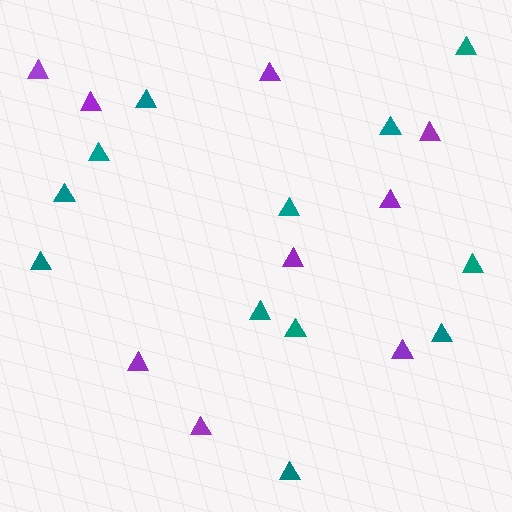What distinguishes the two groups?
There are 2 groups: one group of purple triangles (9) and one group of teal triangles (12).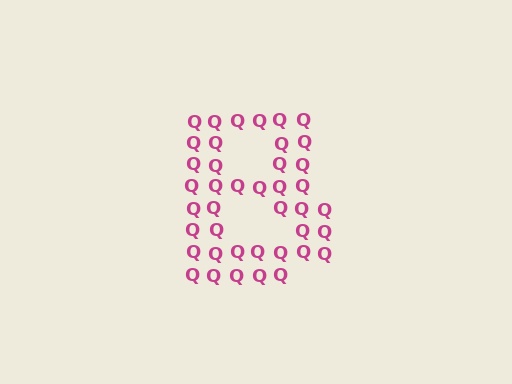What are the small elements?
The small elements are letter Q's.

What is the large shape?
The large shape is the letter B.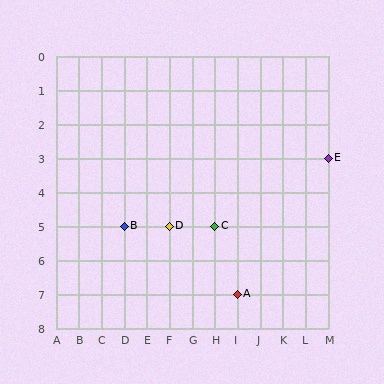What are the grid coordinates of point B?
Point B is at grid coordinates (D, 5).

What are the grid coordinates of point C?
Point C is at grid coordinates (H, 5).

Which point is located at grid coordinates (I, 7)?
Point A is at (I, 7).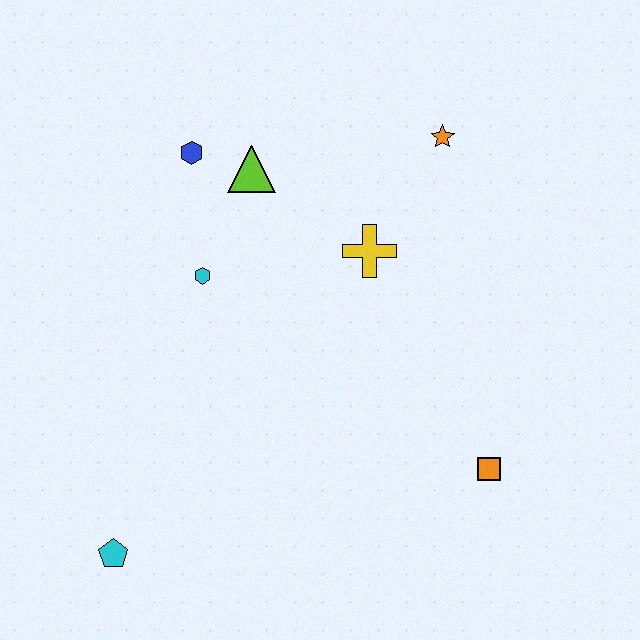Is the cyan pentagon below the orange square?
Yes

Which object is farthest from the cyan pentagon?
The orange star is farthest from the cyan pentagon.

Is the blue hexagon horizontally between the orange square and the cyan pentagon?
Yes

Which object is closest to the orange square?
The yellow cross is closest to the orange square.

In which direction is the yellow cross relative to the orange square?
The yellow cross is above the orange square.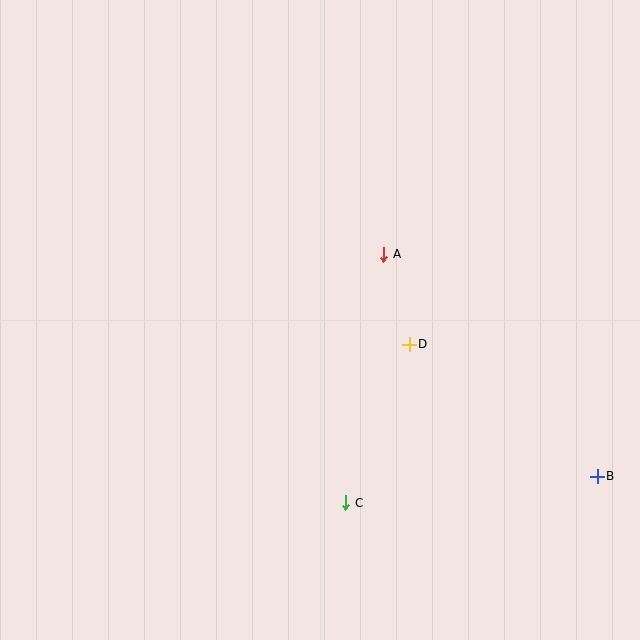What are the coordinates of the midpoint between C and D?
The midpoint between C and D is at (377, 423).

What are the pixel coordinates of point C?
Point C is at (346, 503).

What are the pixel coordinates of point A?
Point A is at (384, 254).